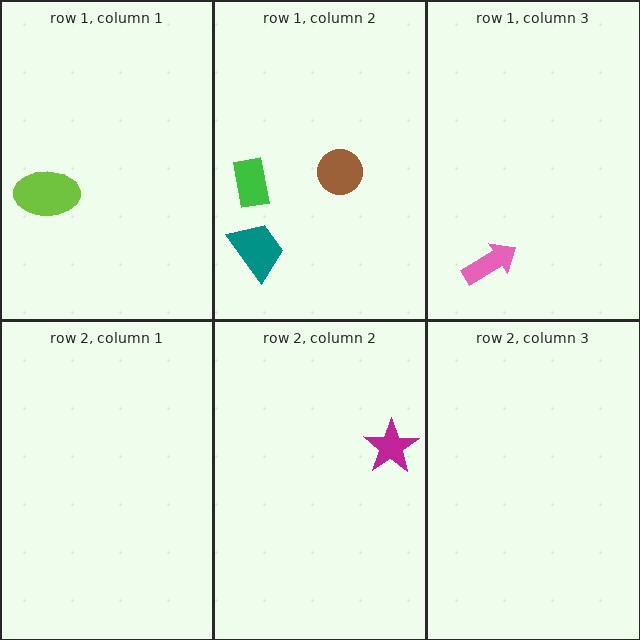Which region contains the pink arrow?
The row 1, column 3 region.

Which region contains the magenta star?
The row 2, column 2 region.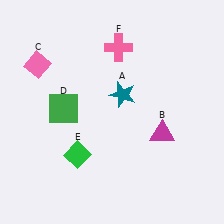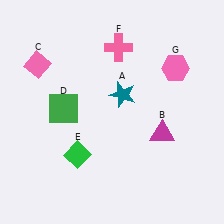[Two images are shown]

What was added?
A pink hexagon (G) was added in Image 2.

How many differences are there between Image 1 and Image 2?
There is 1 difference between the two images.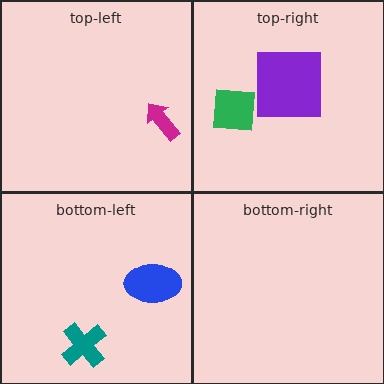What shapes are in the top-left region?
The magenta arrow.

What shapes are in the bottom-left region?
The teal cross, the blue ellipse.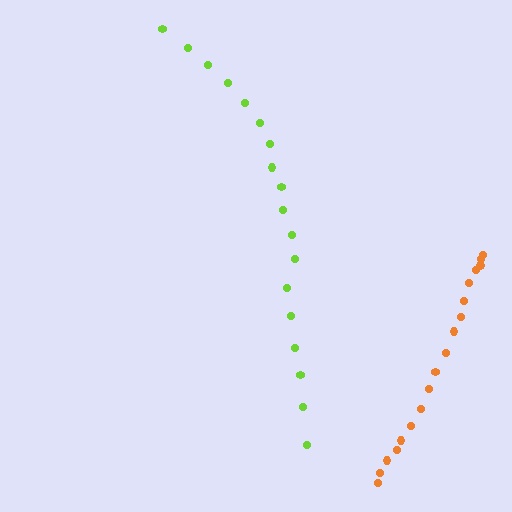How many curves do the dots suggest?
There are 2 distinct paths.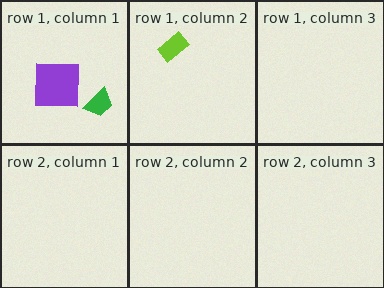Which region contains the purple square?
The row 1, column 1 region.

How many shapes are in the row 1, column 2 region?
1.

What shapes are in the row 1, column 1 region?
The purple square, the green trapezoid.